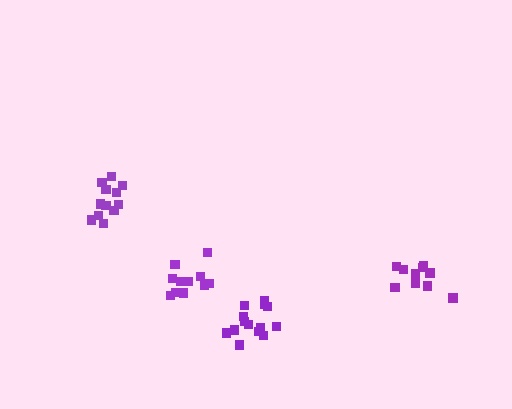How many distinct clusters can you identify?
There are 4 distinct clusters.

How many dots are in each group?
Group 1: 10 dots, Group 2: 14 dots, Group 3: 12 dots, Group 4: 11 dots (47 total).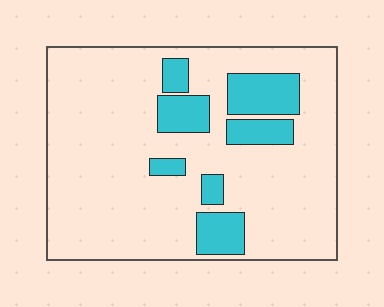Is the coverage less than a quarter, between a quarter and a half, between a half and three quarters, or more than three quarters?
Less than a quarter.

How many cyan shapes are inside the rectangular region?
7.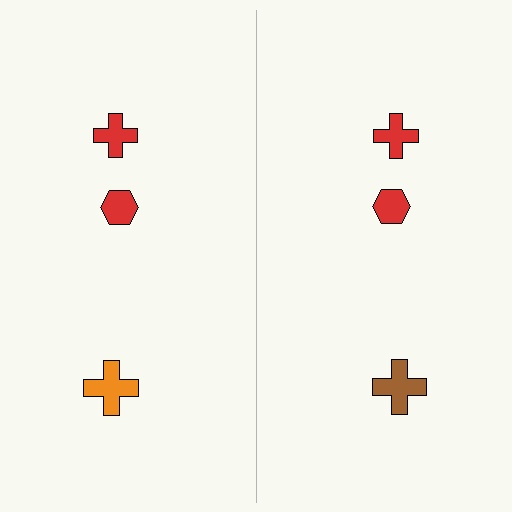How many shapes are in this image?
There are 6 shapes in this image.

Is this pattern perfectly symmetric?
No, the pattern is not perfectly symmetric. The brown cross on the right side breaks the symmetry — its mirror counterpart is orange.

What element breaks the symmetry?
The brown cross on the right side breaks the symmetry — its mirror counterpart is orange.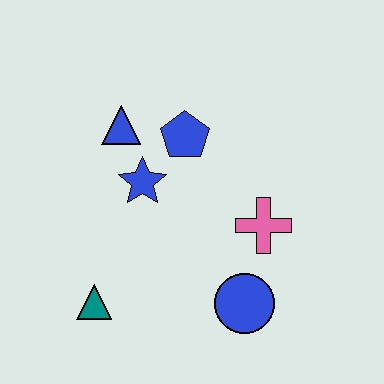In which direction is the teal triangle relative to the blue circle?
The teal triangle is to the left of the blue circle.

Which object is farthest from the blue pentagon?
The teal triangle is farthest from the blue pentagon.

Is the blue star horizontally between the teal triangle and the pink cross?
Yes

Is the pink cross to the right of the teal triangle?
Yes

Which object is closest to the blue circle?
The pink cross is closest to the blue circle.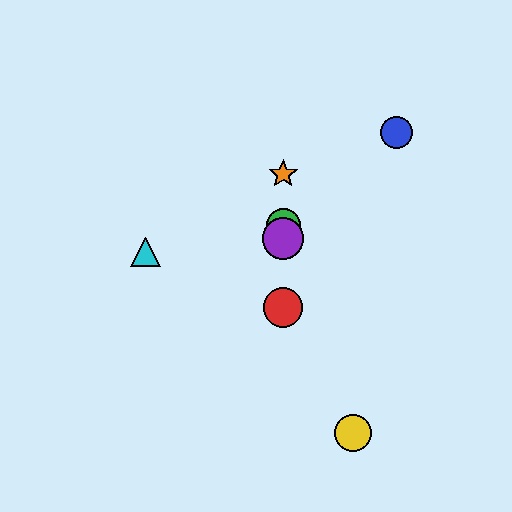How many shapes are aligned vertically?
4 shapes (the red circle, the green circle, the purple circle, the orange star) are aligned vertically.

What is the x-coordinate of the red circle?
The red circle is at x≈283.